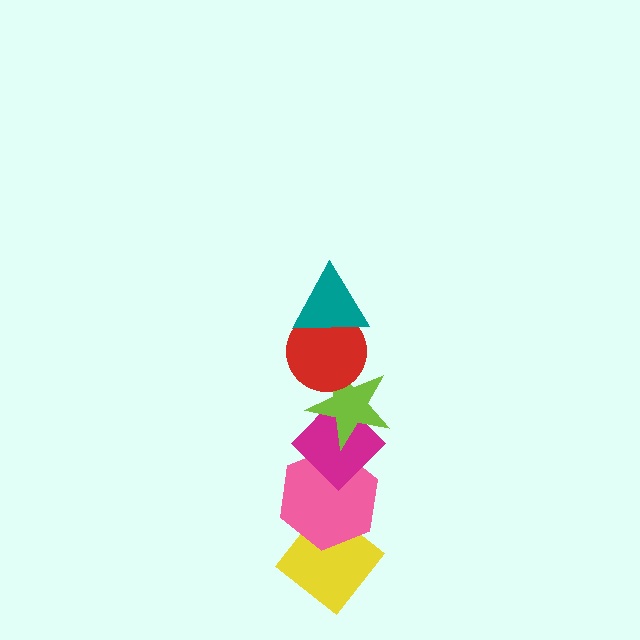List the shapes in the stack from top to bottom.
From top to bottom: the teal triangle, the red circle, the lime star, the magenta diamond, the pink hexagon, the yellow diamond.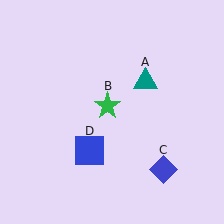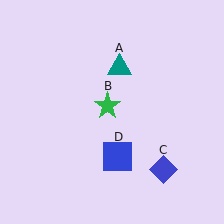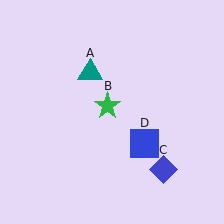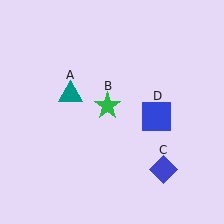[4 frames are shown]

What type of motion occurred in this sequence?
The teal triangle (object A), blue square (object D) rotated counterclockwise around the center of the scene.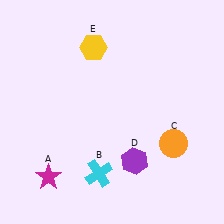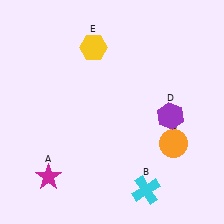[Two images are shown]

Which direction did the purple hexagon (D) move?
The purple hexagon (D) moved up.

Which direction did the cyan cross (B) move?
The cyan cross (B) moved right.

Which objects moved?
The objects that moved are: the cyan cross (B), the purple hexagon (D).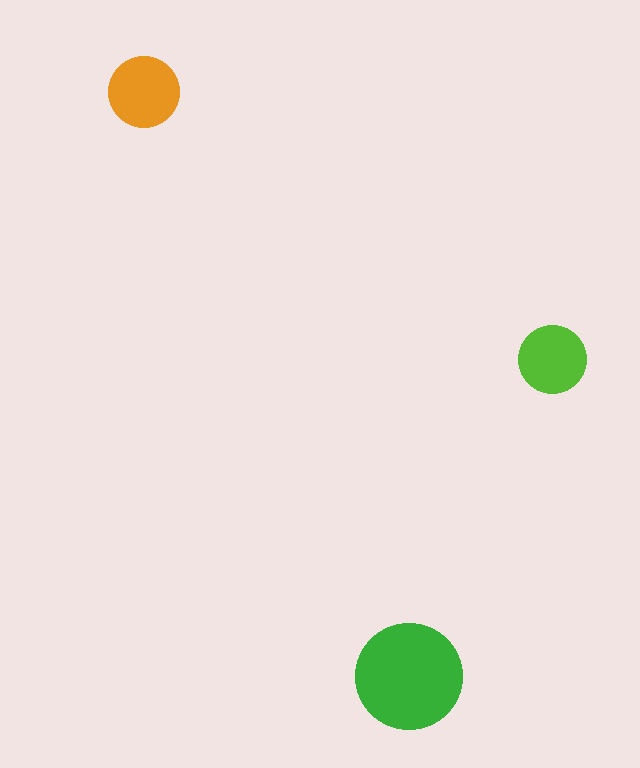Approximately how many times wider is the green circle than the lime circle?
About 1.5 times wider.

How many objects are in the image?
There are 3 objects in the image.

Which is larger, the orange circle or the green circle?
The green one.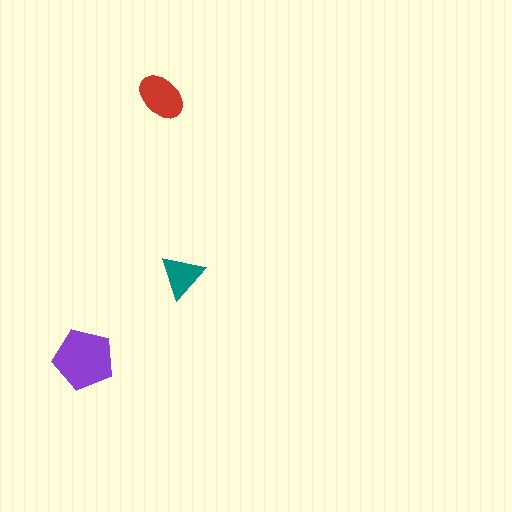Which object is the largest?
The purple pentagon.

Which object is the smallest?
The teal triangle.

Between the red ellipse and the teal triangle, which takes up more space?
The red ellipse.